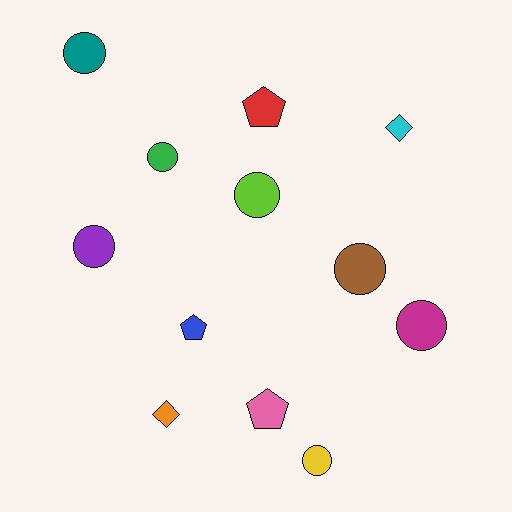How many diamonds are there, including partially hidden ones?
There are 2 diamonds.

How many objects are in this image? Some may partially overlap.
There are 12 objects.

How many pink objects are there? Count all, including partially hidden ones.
There is 1 pink object.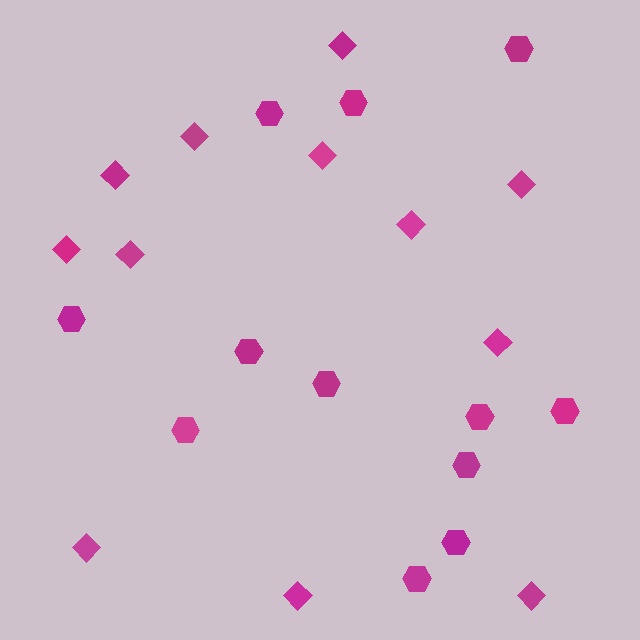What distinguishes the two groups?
There are 2 groups: one group of hexagons (12) and one group of diamonds (12).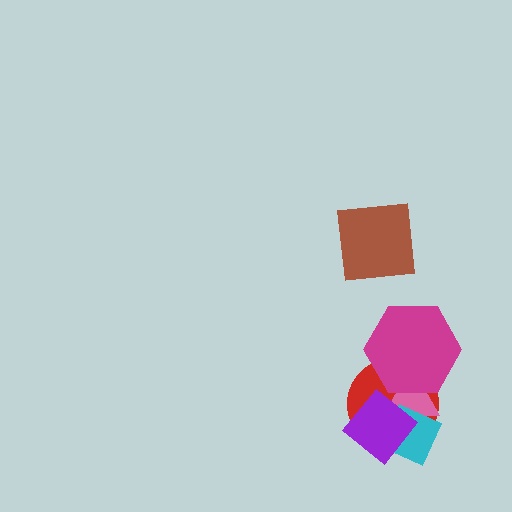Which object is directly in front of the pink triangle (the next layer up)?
The magenta hexagon is directly in front of the pink triangle.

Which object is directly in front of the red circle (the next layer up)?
The pink triangle is directly in front of the red circle.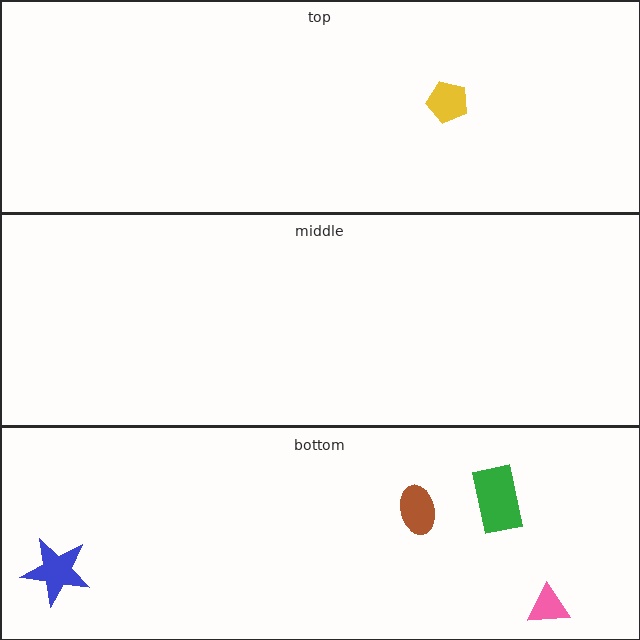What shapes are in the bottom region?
The green rectangle, the blue star, the brown ellipse, the pink triangle.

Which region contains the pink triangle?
The bottom region.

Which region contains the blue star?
The bottom region.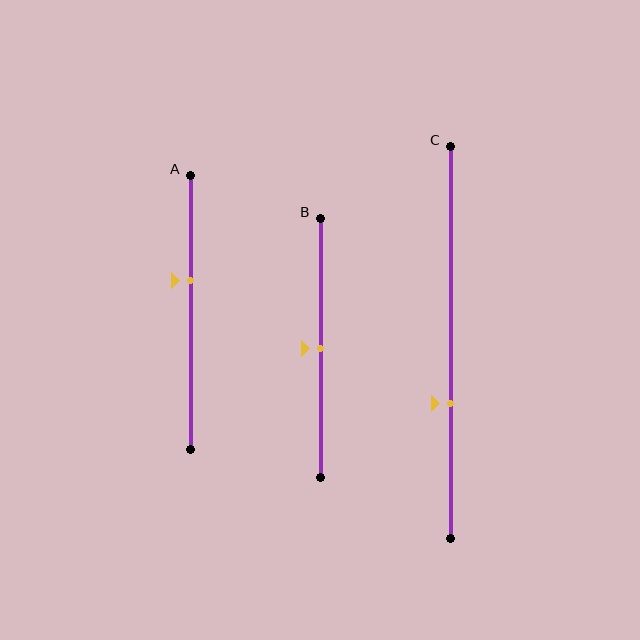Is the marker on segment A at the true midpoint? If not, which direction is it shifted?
No, the marker on segment A is shifted upward by about 12% of the segment length.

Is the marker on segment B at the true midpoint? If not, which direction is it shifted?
Yes, the marker on segment B is at the true midpoint.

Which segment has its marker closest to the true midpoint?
Segment B has its marker closest to the true midpoint.